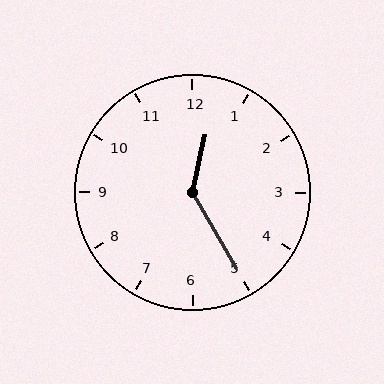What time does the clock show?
12:25.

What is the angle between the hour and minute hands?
Approximately 138 degrees.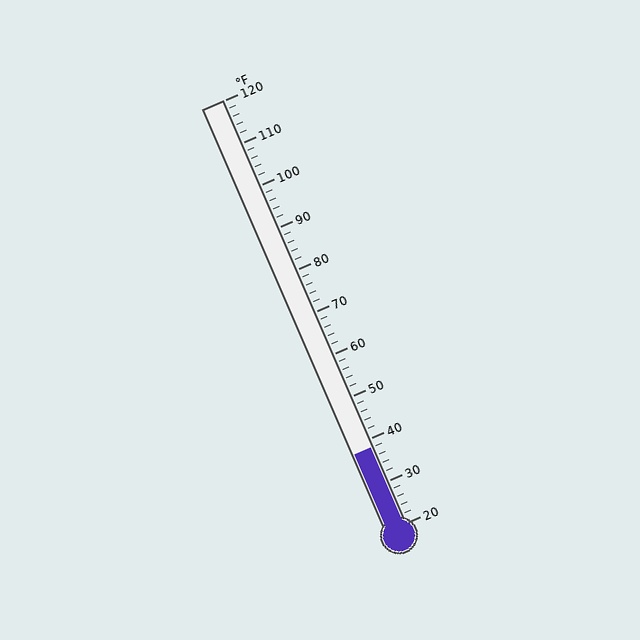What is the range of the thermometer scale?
The thermometer scale ranges from 20°F to 120°F.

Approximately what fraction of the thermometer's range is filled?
The thermometer is filled to approximately 20% of its range.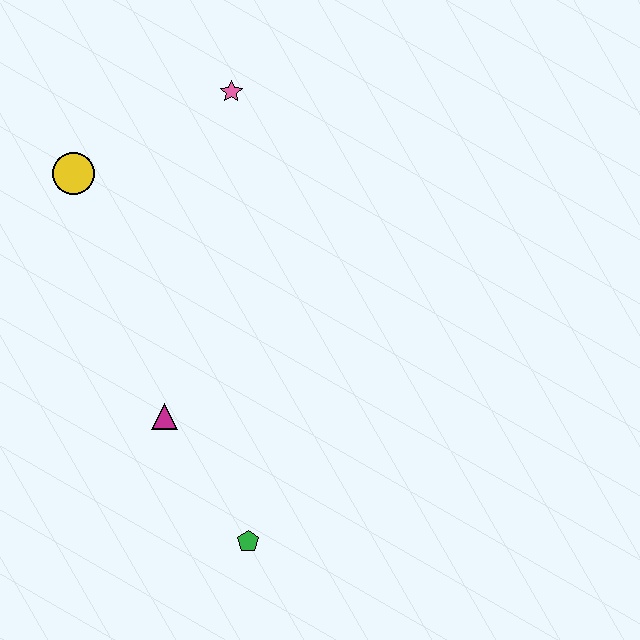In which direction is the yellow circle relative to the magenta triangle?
The yellow circle is above the magenta triangle.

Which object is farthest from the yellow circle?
The green pentagon is farthest from the yellow circle.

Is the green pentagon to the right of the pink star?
Yes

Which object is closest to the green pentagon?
The magenta triangle is closest to the green pentagon.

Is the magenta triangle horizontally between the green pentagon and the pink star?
No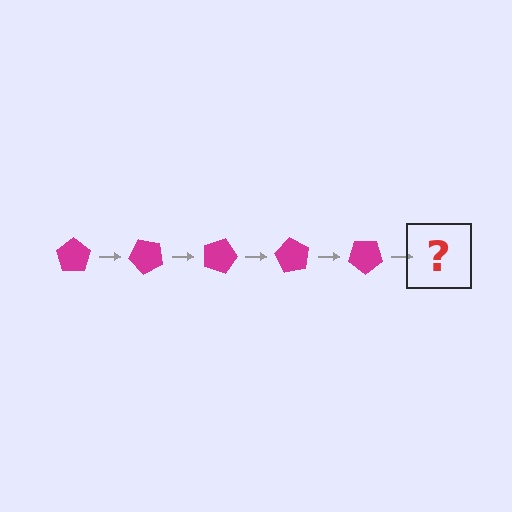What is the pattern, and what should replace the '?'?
The pattern is that the pentagon rotates 45 degrees each step. The '?' should be a magenta pentagon rotated 225 degrees.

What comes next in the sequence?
The next element should be a magenta pentagon rotated 225 degrees.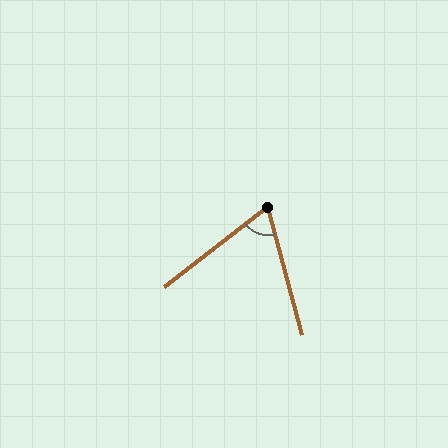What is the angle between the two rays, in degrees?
Approximately 67 degrees.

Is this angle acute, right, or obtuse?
It is acute.